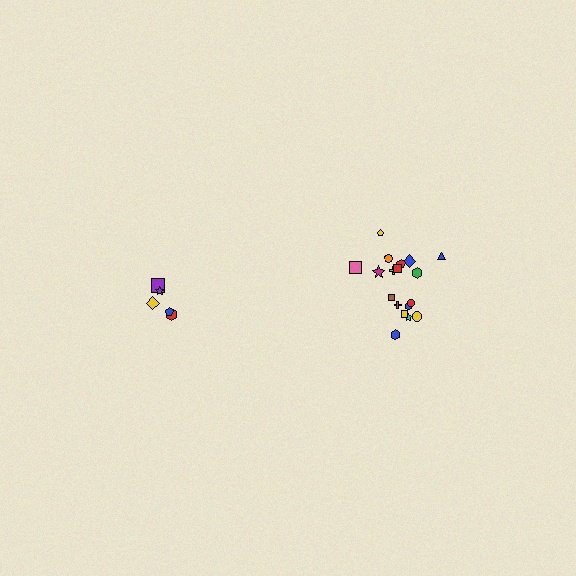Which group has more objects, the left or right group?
The right group.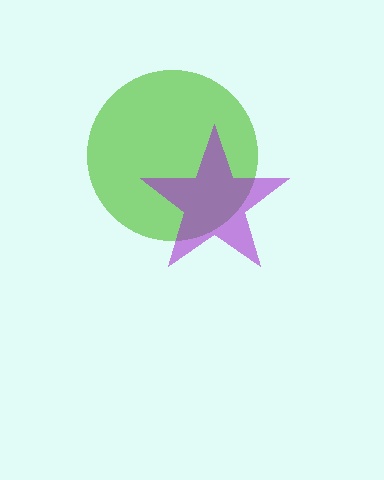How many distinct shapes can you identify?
There are 2 distinct shapes: a lime circle, a purple star.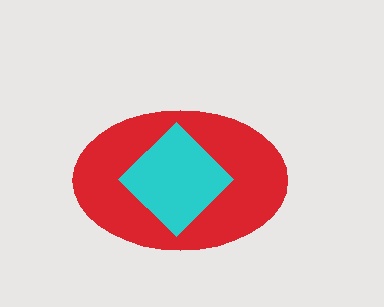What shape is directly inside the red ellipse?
The cyan diamond.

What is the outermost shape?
The red ellipse.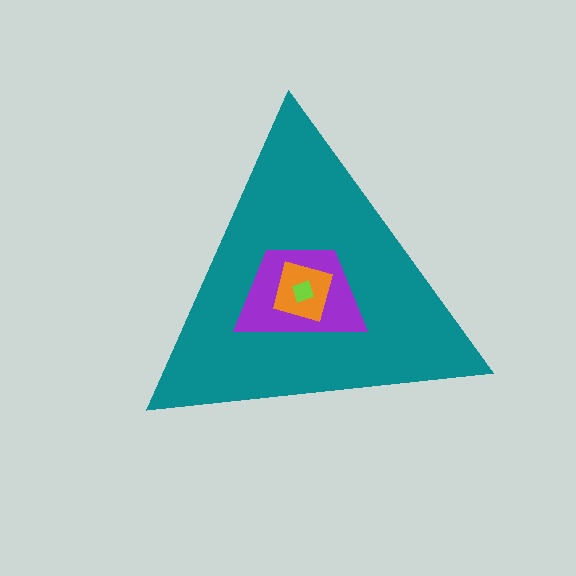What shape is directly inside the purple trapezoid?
The orange diamond.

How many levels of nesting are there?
4.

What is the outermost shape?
The teal triangle.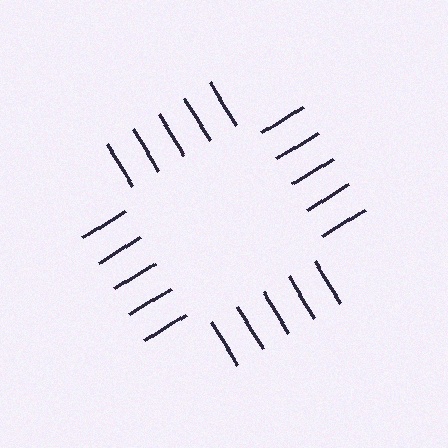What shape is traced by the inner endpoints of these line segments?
An illusory square — the line segments terminate on its edges but no continuous stroke is drawn.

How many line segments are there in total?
20 — 5 along each of the 4 edges.